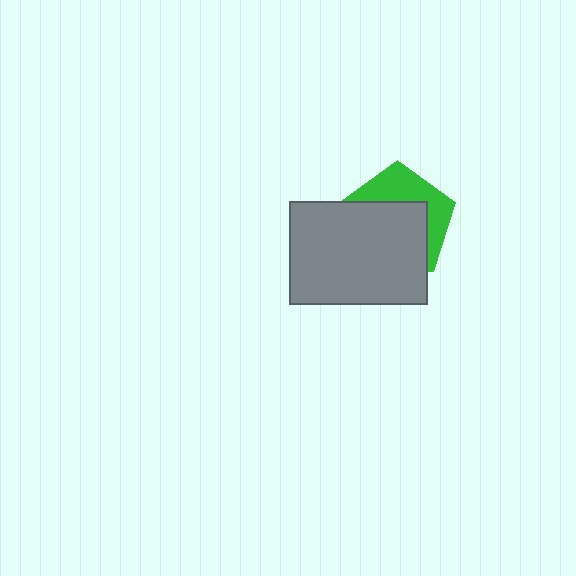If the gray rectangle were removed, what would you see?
You would see the complete green pentagon.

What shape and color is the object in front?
The object in front is a gray rectangle.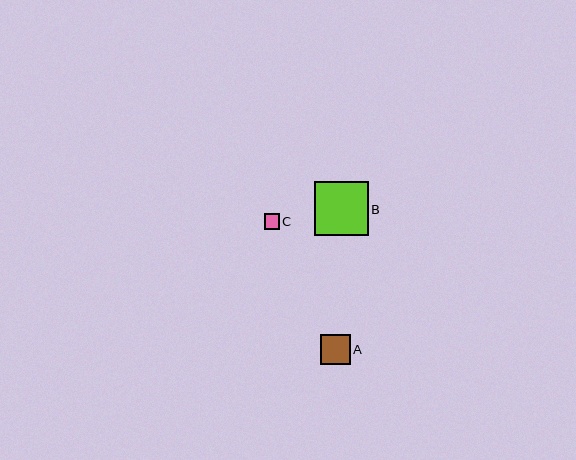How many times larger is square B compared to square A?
Square B is approximately 1.8 times the size of square A.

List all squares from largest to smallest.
From largest to smallest: B, A, C.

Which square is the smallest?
Square C is the smallest with a size of approximately 15 pixels.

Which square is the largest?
Square B is the largest with a size of approximately 54 pixels.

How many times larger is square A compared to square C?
Square A is approximately 2.0 times the size of square C.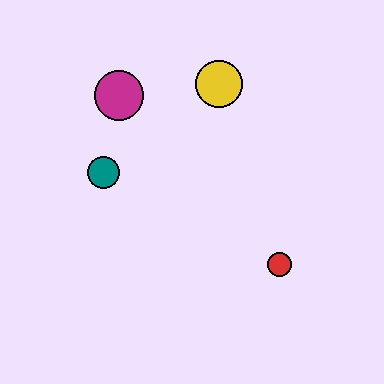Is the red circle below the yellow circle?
Yes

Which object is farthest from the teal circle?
The red circle is farthest from the teal circle.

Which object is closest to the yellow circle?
The magenta circle is closest to the yellow circle.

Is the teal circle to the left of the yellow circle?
Yes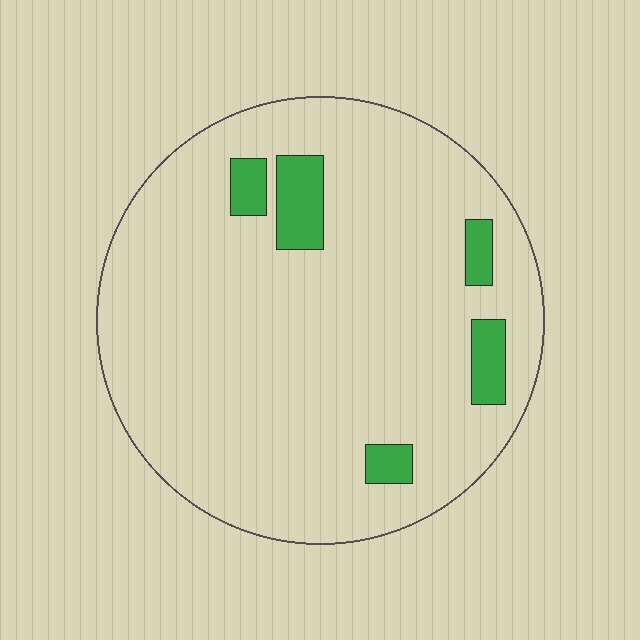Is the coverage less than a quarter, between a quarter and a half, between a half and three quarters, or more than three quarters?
Less than a quarter.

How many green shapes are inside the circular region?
5.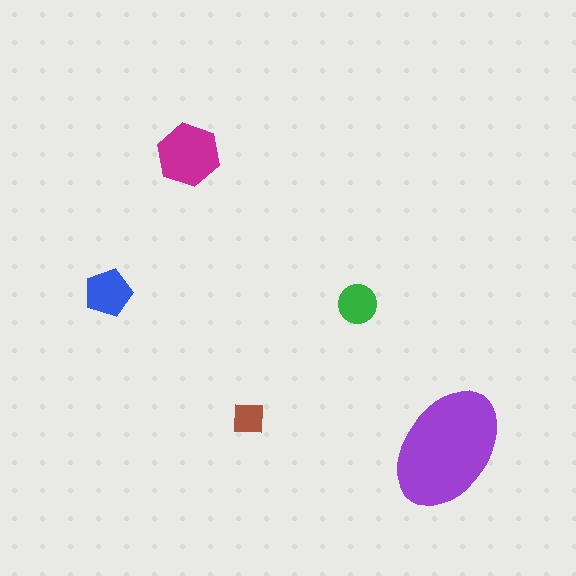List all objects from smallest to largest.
The brown square, the green circle, the blue pentagon, the magenta hexagon, the purple ellipse.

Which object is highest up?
The magenta hexagon is topmost.